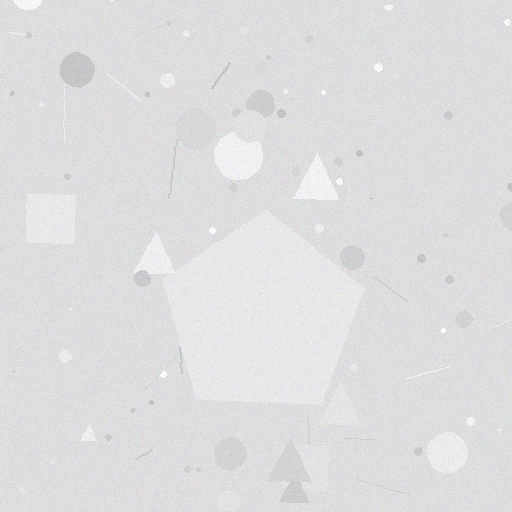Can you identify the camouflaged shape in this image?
The camouflaged shape is a pentagon.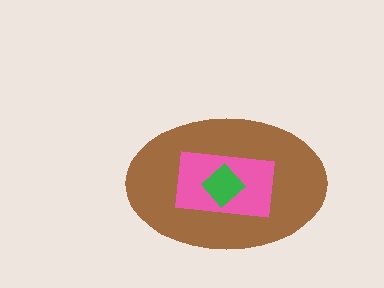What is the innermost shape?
The green diamond.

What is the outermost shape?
The brown ellipse.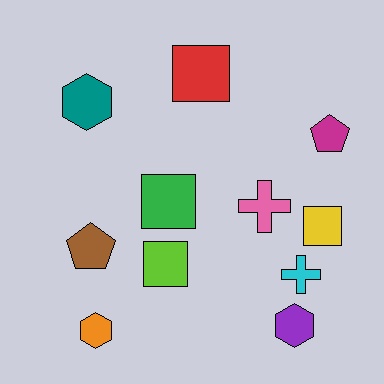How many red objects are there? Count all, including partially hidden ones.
There is 1 red object.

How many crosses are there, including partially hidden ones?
There are 2 crosses.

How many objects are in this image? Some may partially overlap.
There are 11 objects.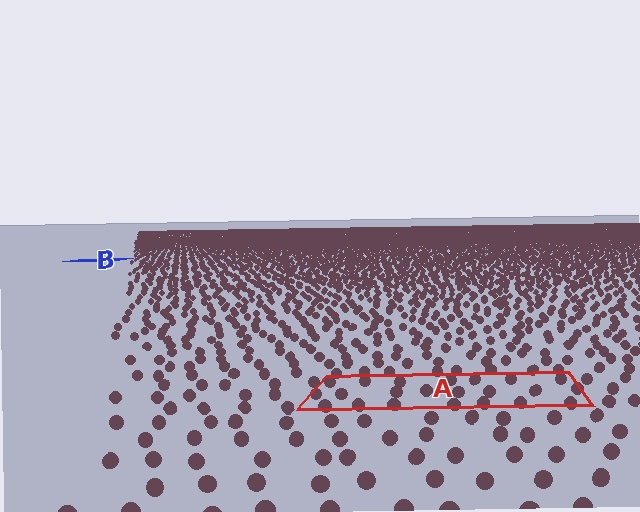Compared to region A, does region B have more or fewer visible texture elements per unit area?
Region B has more texture elements per unit area — they are packed more densely because it is farther away.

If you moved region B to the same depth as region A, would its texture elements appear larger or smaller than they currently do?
They would appear larger. At a closer depth, the same texture elements are projected at a bigger on-screen size.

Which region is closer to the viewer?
Region A is closer. The texture elements there are larger and more spread out.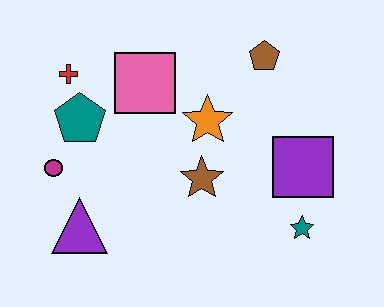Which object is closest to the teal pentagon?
The red cross is closest to the teal pentagon.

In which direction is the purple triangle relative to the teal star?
The purple triangle is to the left of the teal star.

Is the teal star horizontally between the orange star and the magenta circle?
No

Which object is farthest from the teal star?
The red cross is farthest from the teal star.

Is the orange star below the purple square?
No